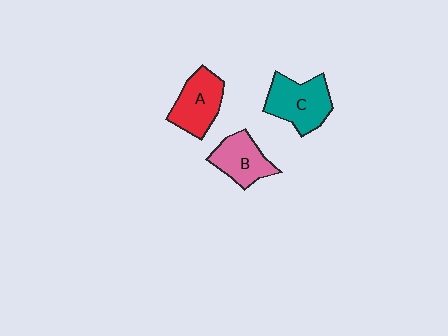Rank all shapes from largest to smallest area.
From largest to smallest: C (teal), A (red), B (pink).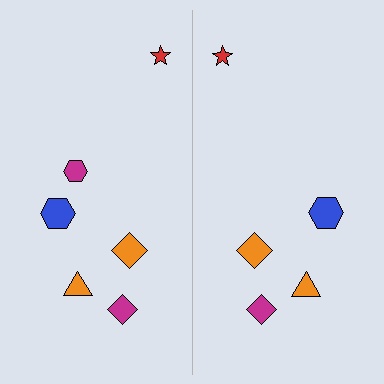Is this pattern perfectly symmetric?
No, the pattern is not perfectly symmetric. A magenta hexagon is missing from the right side.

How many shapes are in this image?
There are 11 shapes in this image.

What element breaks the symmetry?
A magenta hexagon is missing from the right side.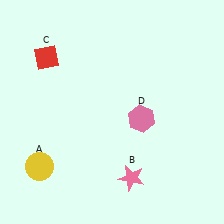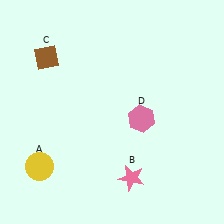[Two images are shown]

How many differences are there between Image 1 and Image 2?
There is 1 difference between the two images.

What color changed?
The diamond (C) changed from red in Image 1 to brown in Image 2.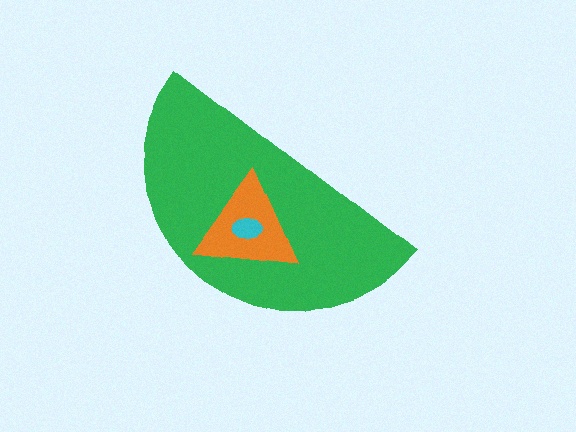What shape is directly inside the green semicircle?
The orange triangle.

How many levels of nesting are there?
3.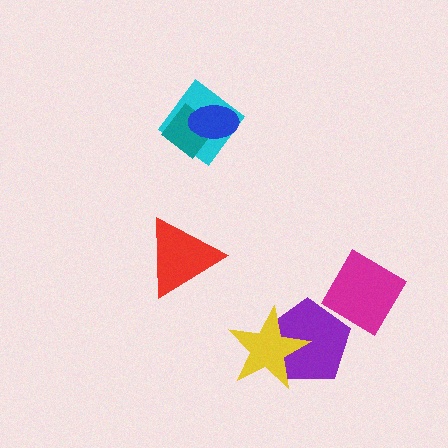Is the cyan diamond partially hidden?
Yes, it is partially covered by another shape.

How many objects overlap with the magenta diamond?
0 objects overlap with the magenta diamond.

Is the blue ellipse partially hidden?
No, no other shape covers it.